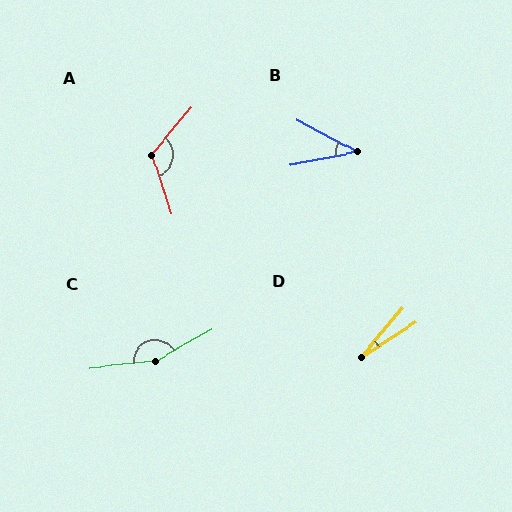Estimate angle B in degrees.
Approximately 38 degrees.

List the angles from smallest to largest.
D (17°), B (38°), A (122°), C (157°).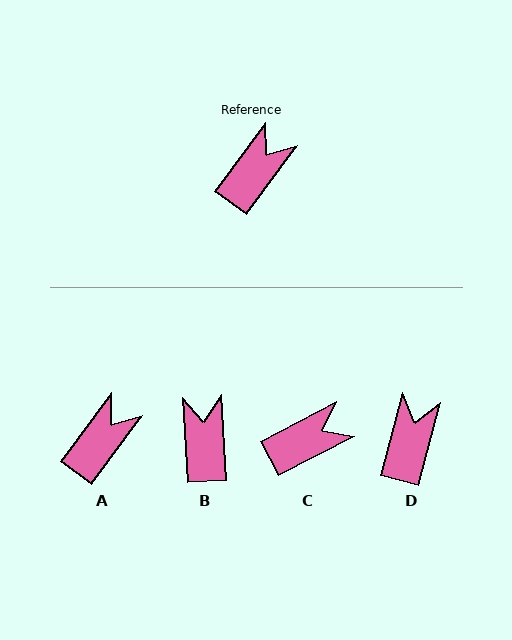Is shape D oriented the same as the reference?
No, it is off by about 22 degrees.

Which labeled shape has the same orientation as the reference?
A.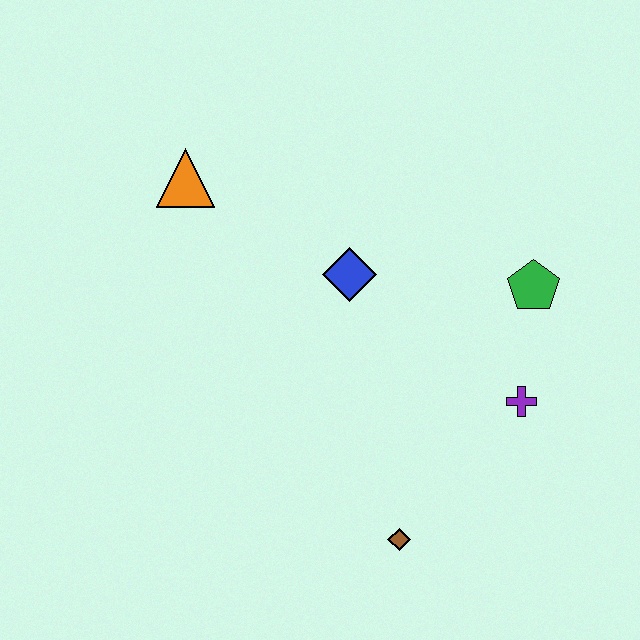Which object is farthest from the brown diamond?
The orange triangle is farthest from the brown diamond.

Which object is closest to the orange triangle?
The blue diamond is closest to the orange triangle.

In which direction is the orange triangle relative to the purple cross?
The orange triangle is to the left of the purple cross.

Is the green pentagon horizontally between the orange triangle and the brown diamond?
No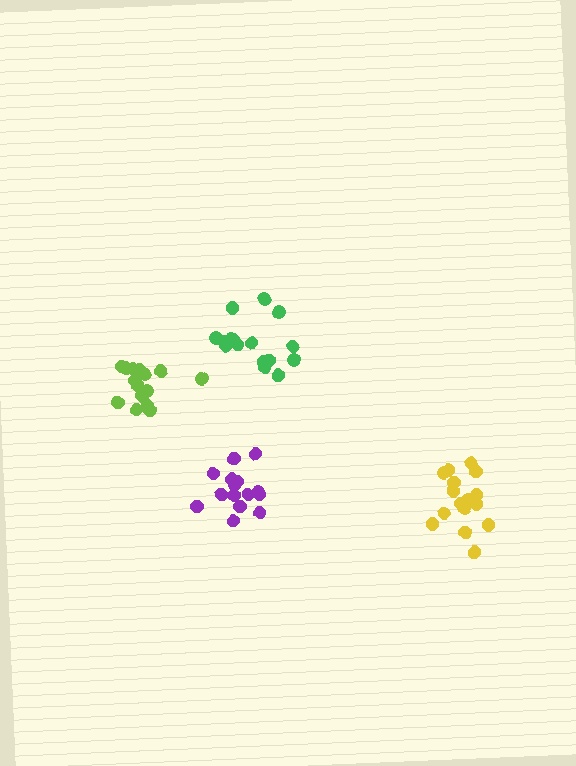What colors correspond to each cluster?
The clusters are colored: lime, green, yellow, purple.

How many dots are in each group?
Group 1: 15 dots, Group 2: 17 dots, Group 3: 16 dots, Group 4: 15 dots (63 total).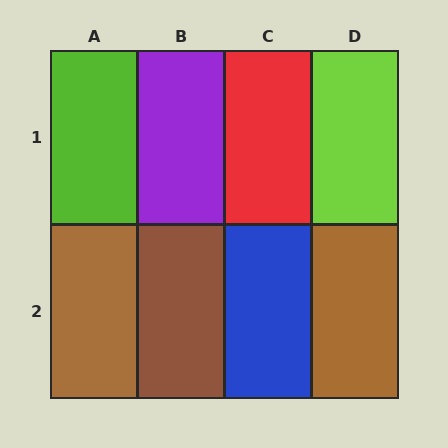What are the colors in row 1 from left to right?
Lime, purple, red, lime.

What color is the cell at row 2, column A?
Brown.